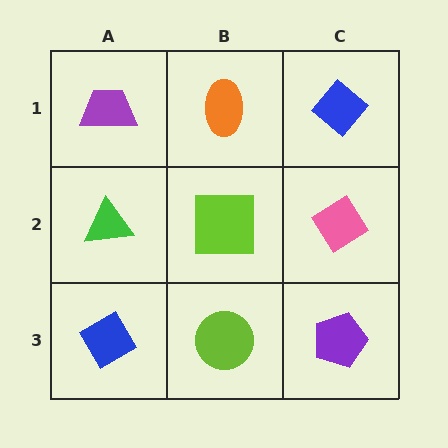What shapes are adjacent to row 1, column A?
A green triangle (row 2, column A), an orange ellipse (row 1, column B).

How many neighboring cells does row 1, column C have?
2.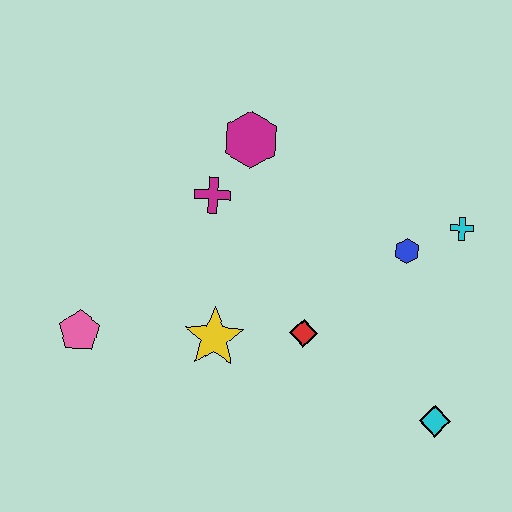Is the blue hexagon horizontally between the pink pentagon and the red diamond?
No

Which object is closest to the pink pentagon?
The yellow star is closest to the pink pentagon.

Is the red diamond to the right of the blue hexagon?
No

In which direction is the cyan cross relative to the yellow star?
The cyan cross is to the right of the yellow star.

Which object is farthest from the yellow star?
The cyan cross is farthest from the yellow star.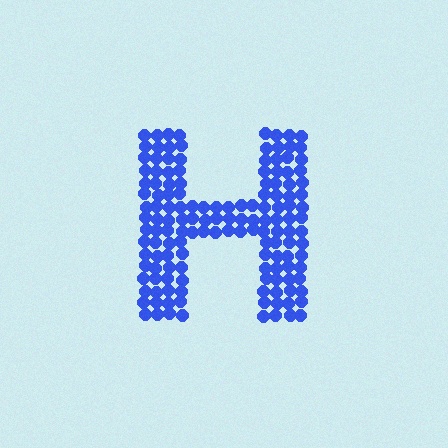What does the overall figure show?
The overall figure shows the letter H.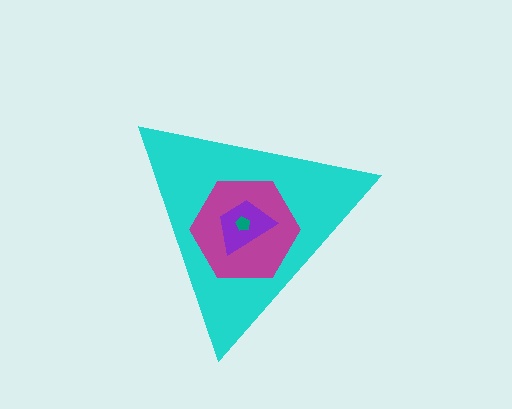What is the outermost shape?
The cyan triangle.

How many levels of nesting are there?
4.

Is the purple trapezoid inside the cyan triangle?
Yes.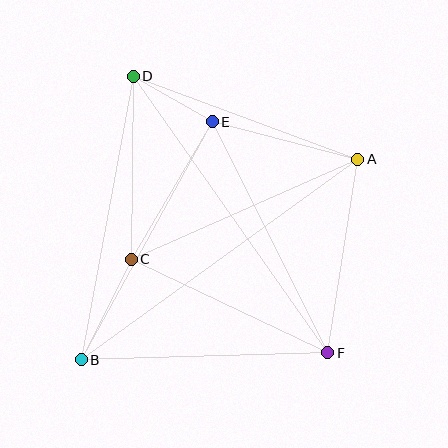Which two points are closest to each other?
Points D and E are closest to each other.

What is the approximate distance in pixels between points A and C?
The distance between A and C is approximately 248 pixels.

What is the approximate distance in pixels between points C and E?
The distance between C and E is approximately 160 pixels.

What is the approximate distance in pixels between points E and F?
The distance between E and F is approximately 259 pixels.